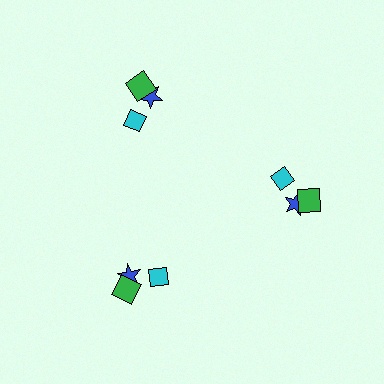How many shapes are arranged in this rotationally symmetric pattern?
There are 9 shapes, arranged in 3 groups of 3.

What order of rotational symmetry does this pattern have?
This pattern has 3-fold rotational symmetry.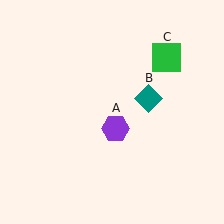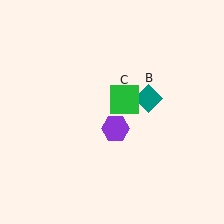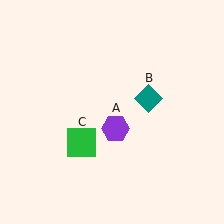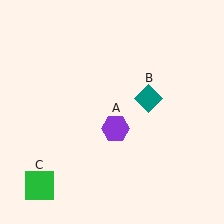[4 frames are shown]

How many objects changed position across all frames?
1 object changed position: green square (object C).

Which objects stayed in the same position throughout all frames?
Purple hexagon (object A) and teal diamond (object B) remained stationary.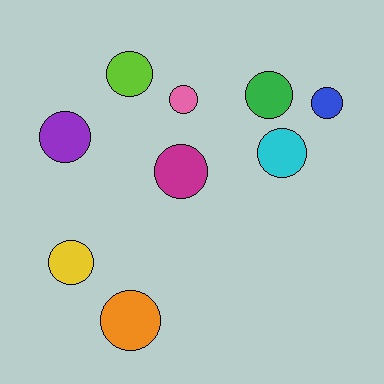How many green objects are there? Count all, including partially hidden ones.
There is 1 green object.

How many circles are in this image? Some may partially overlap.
There are 9 circles.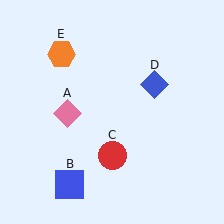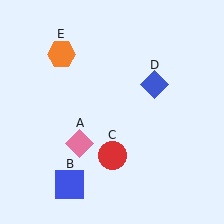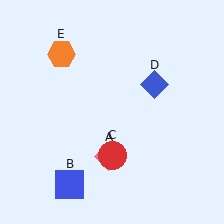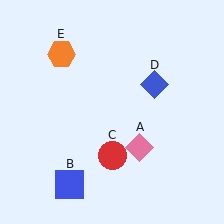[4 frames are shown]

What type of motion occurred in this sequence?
The pink diamond (object A) rotated counterclockwise around the center of the scene.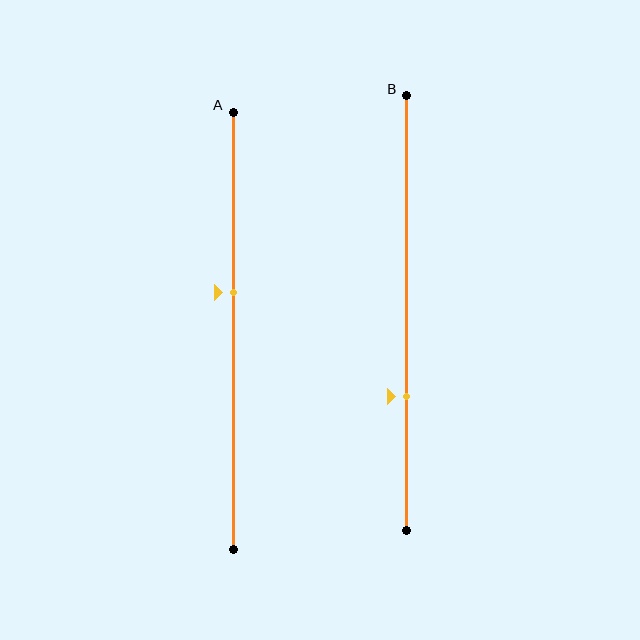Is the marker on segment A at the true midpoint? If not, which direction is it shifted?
No, the marker on segment A is shifted upward by about 9% of the segment length.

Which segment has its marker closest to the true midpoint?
Segment A has its marker closest to the true midpoint.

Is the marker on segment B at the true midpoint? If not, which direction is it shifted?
No, the marker on segment B is shifted downward by about 19% of the segment length.